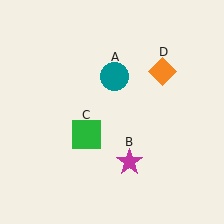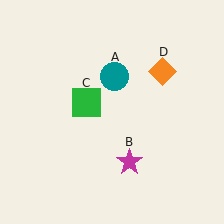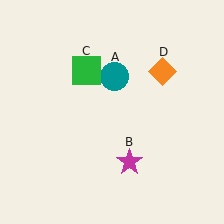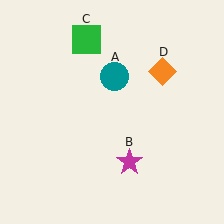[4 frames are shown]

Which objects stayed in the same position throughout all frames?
Teal circle (object A) and magenta star (object B) and orange diamond (object D) remained stationary.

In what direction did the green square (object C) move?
The green square (object C) moved up.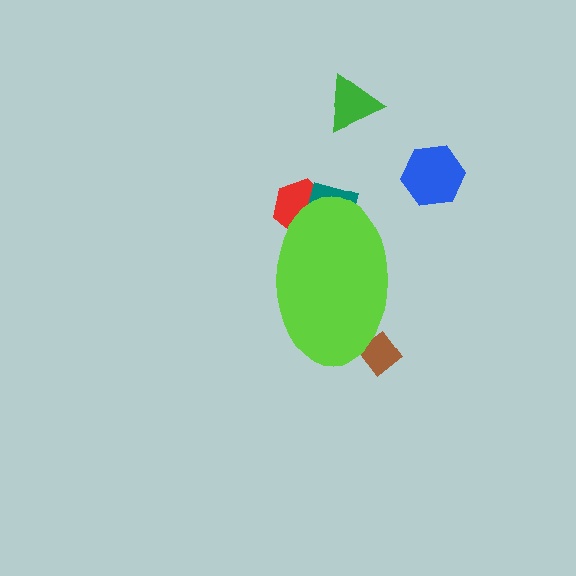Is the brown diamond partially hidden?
Yes, the brown diamond is partially hidden behind the lime ellipse.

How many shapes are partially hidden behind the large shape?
3 shapes are partially hidden.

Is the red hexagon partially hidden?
Yes, the red hexagon is partially hidden behind the lime ellipse.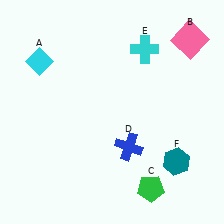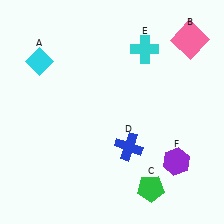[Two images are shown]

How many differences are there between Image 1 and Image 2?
There is 1 difference between the two images.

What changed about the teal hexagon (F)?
In Image 1, F is teal. In Image 2, it changed to purple.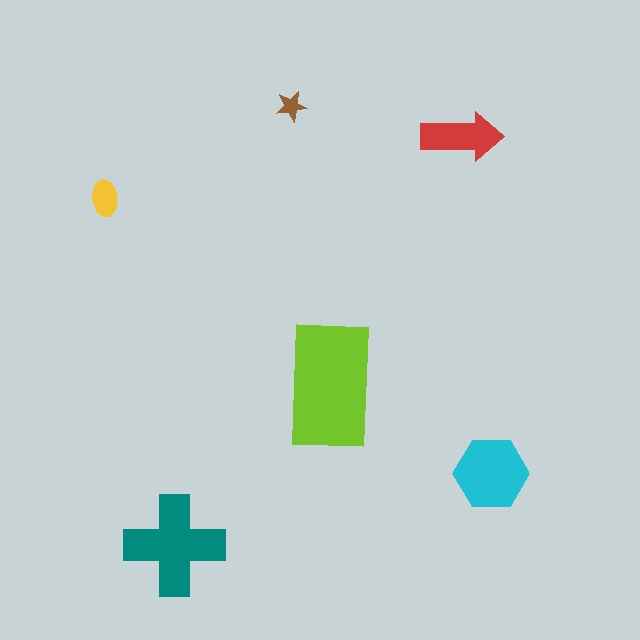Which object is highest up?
The brown star is topmost.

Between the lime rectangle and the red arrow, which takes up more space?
The lime rectangle.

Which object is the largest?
The lime rectangle.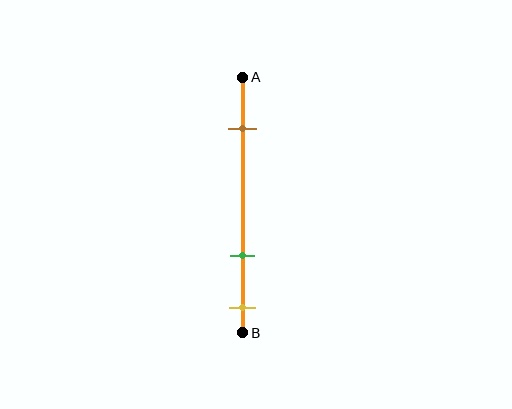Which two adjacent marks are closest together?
The green and yellow marks are the closest adjacent pair.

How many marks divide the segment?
There are 3 marks dividing the segment.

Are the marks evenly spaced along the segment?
No, the marks are not evenly spaced.